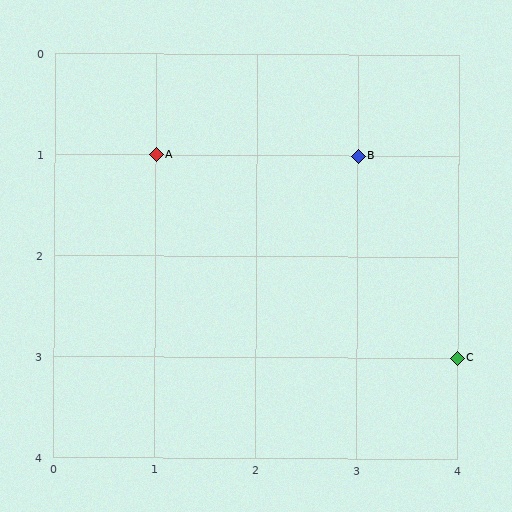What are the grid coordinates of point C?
Point C is at grid coordinates (4, 3).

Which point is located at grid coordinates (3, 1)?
Point B is at (3, 1).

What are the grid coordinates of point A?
Point A is at grid coordinates (1, 1).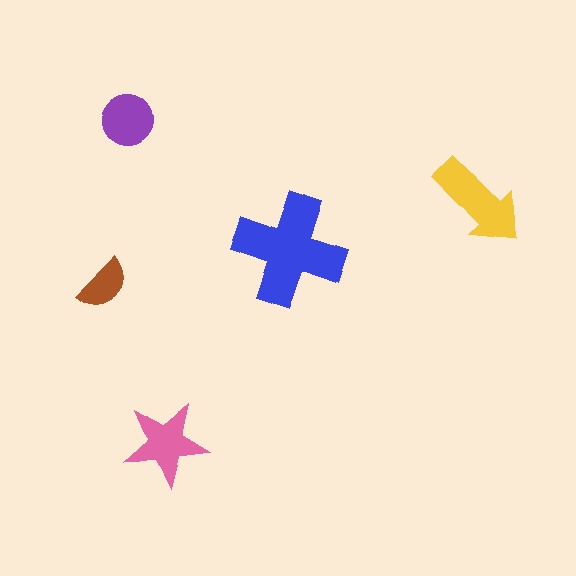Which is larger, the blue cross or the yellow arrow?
The blue cross.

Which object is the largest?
The blue cross.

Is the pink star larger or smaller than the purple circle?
Larger.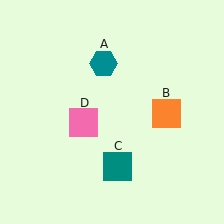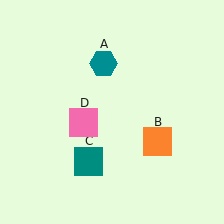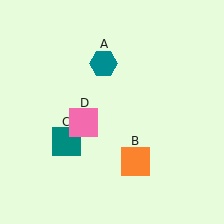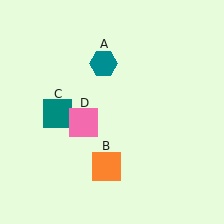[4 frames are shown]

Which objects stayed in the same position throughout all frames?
Teal hexagon (object A) and pink square (object D) remained stationary.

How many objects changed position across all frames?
2 objects changed position: orange square (object B), teal square (object C).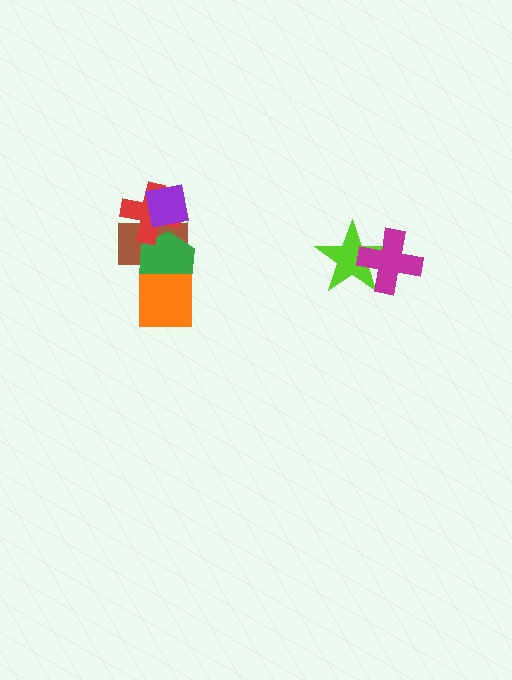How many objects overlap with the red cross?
3 objects overlap with the red cross.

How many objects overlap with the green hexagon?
3 objects overlap with the green hexagon.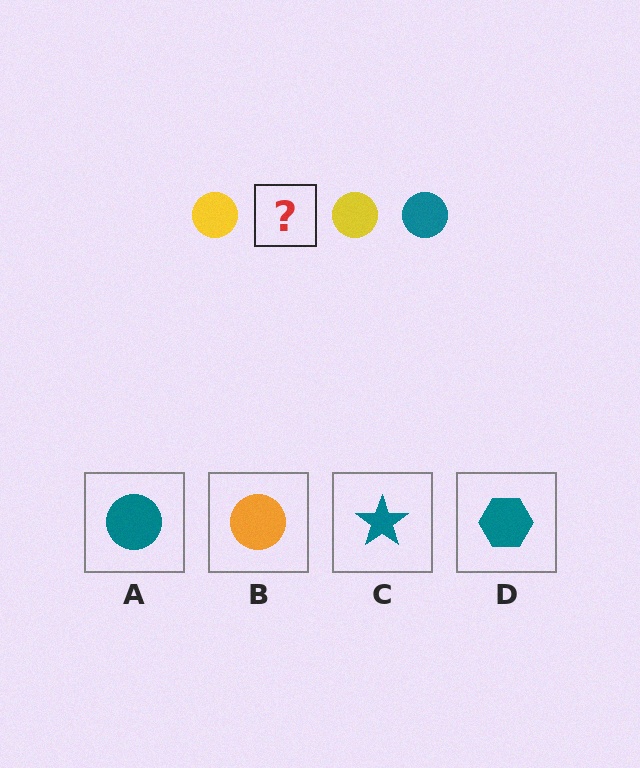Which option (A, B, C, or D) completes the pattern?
A.